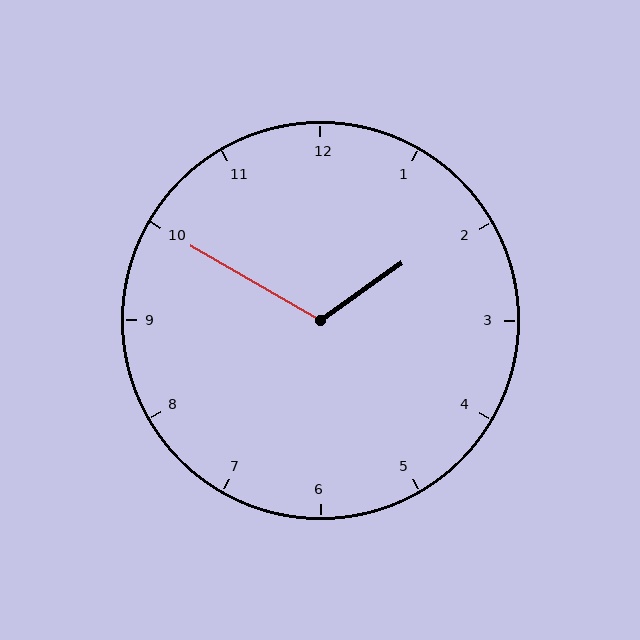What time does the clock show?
1:50.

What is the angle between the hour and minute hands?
Approximately 115 degrees.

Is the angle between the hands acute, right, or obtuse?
It is obtuse.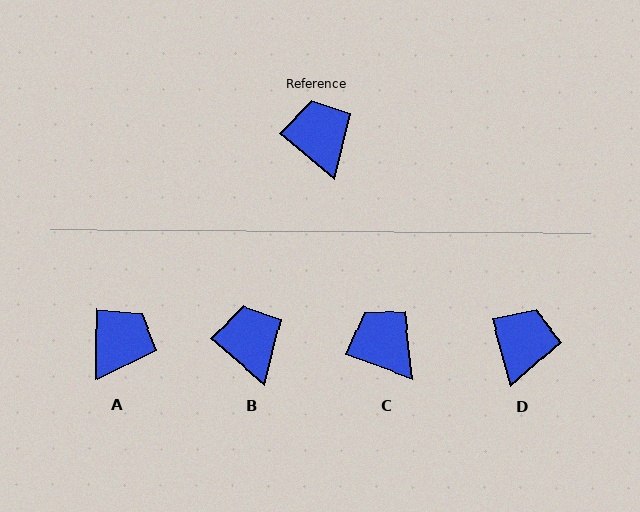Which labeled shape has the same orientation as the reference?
B.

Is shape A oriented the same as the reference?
No, it is off by about 50 degrees.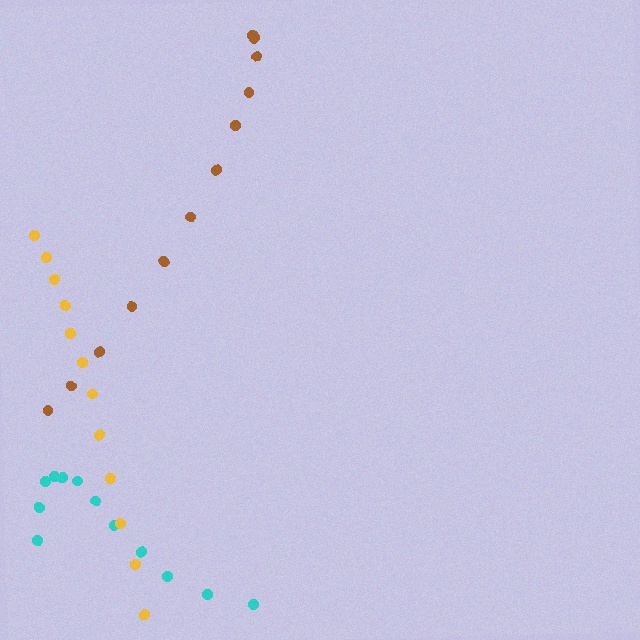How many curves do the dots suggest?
There are 3 distinct paths.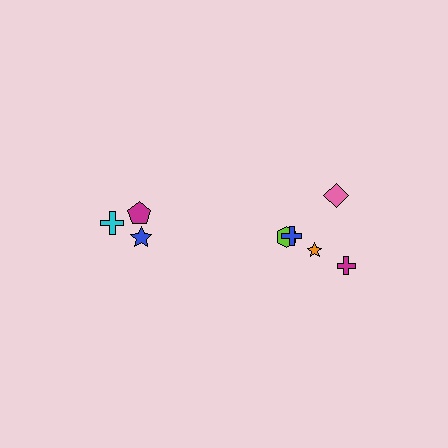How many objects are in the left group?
There are 3 objects.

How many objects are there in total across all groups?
There are 8 objects.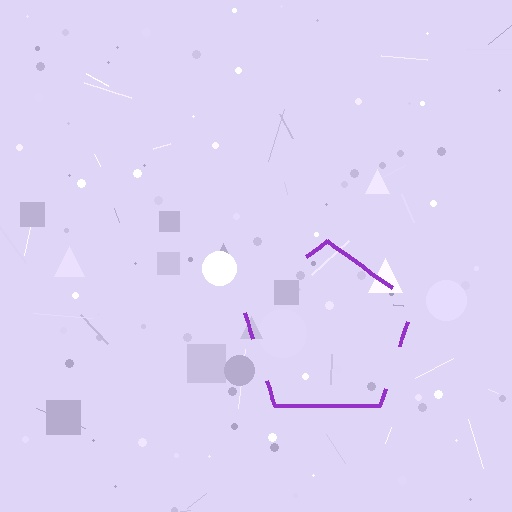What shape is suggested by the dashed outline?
The dashed outline suggests a pentagon.